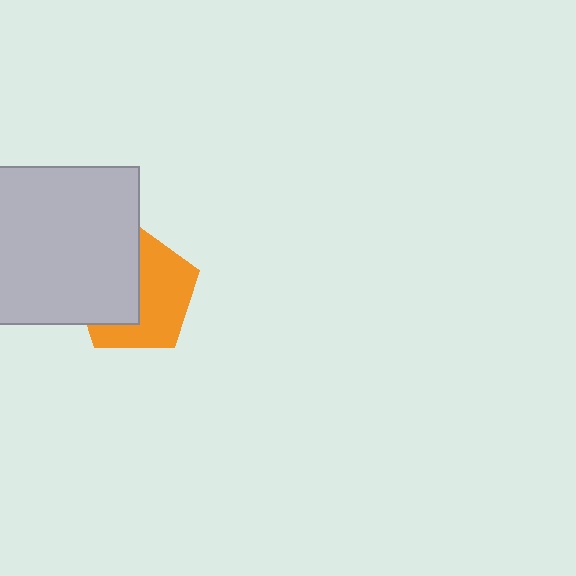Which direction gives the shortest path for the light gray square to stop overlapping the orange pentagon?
Moving left gives the shortest separation.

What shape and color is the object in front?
The object in front is a light gray square.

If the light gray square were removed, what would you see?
You would see the complete orange pentagon.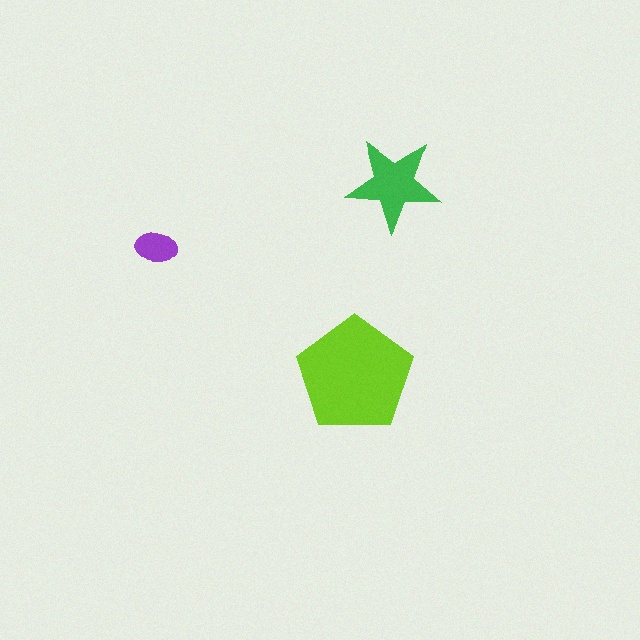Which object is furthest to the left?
The purple ellipse is leftmost.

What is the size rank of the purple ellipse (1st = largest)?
3rd.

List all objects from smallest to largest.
The purple ellipse, the green star, the lime pentagon.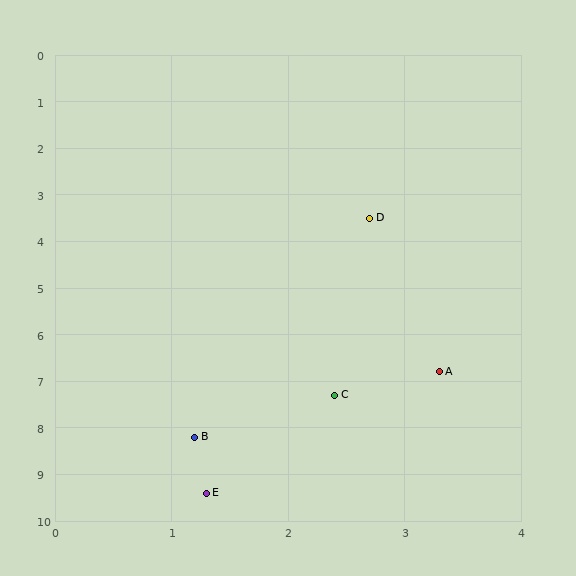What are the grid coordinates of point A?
Point A is at approximately (3.3, 6.8).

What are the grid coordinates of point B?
Point B is at approximately (1.2, 8.2).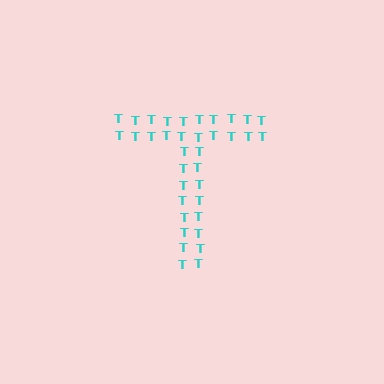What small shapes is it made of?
It is made of small letter T's.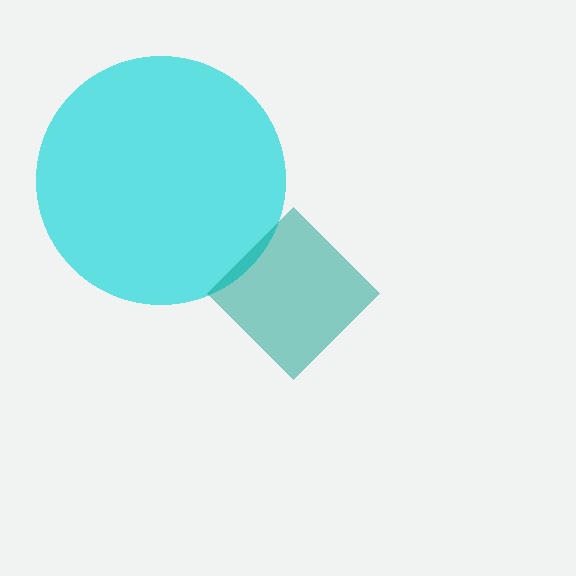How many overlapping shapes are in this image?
There are 2 overlapping shapes in the image.